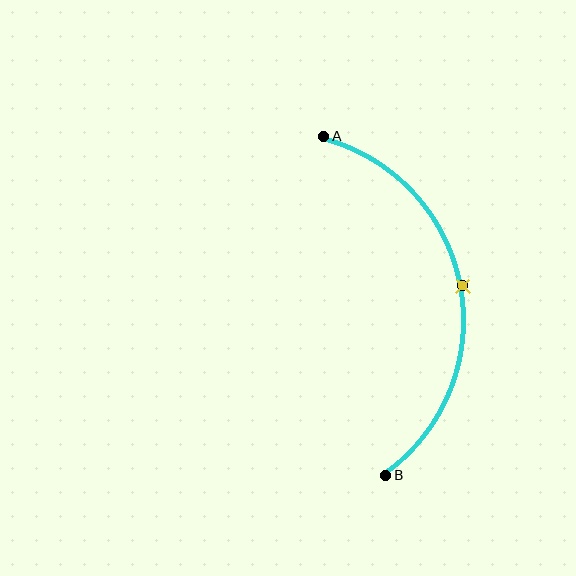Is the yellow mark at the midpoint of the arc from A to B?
Yes. The yellow mark lies on the arc at equal arc-length from both A and B — it is the arc midpoint.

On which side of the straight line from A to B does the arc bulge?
The arc bulges to the right of the straight line connecting A and B.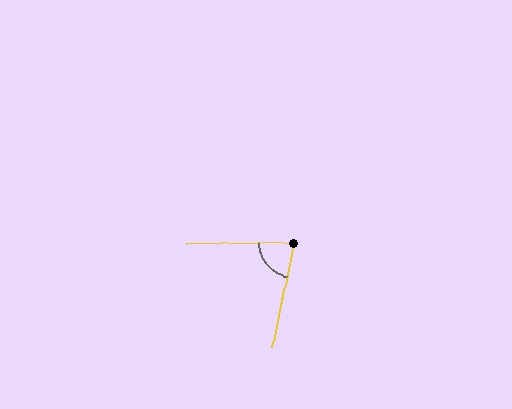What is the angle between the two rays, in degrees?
Approximately 78 degrees.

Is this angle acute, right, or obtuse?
It is acute.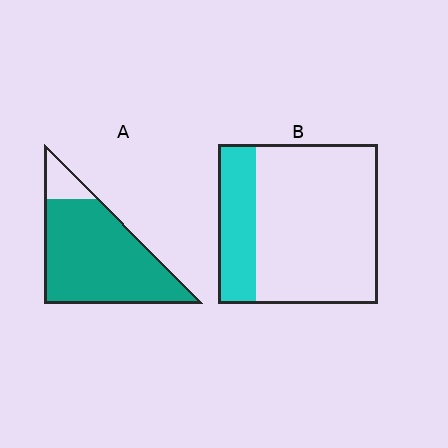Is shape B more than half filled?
No.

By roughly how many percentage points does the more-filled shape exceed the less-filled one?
By roughly 65 percentage points (A over B).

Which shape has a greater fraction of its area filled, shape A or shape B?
Shape A.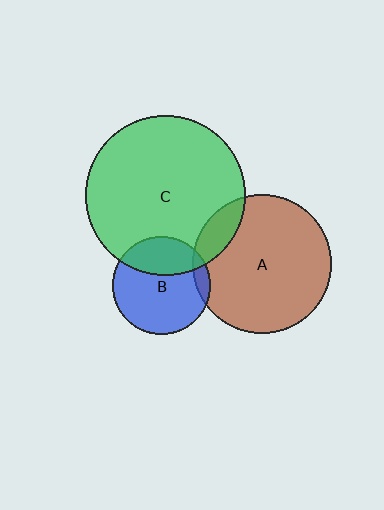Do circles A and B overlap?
Yes.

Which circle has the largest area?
Circle C (green).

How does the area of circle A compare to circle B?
Approximately 2.0 times.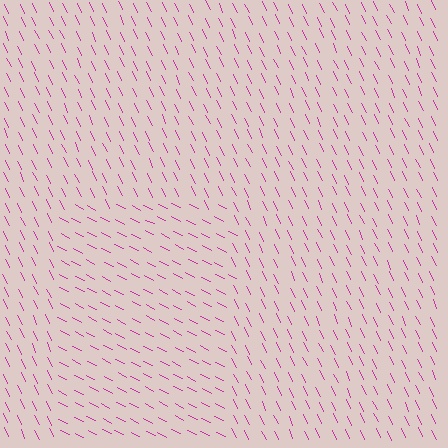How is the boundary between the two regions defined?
The boundary is defined purely by a change in line orientation (approximately 38 degrees difference). All lines are the same color and thickness.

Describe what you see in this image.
The image is filled with small magenta line segments. A rectangle region in the image has lines oriented differently from the surrounding lines, creating a visible texture boundary.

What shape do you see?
I see a rectangle.